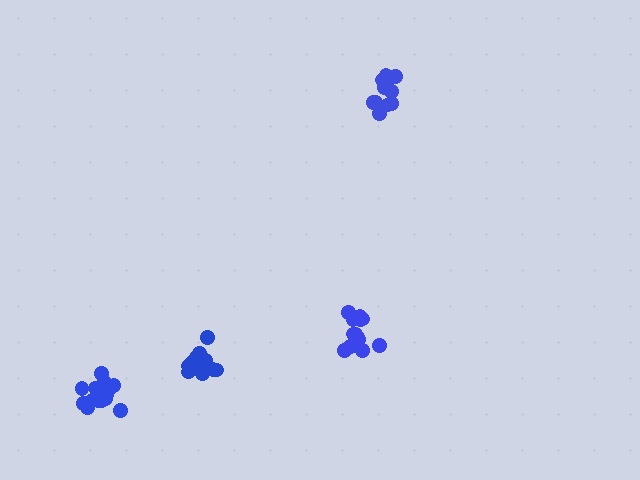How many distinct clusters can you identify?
There are 4 distinct clusters.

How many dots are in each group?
Group 1: 15 dots, Group 2: 14 dots, Group 3: 13 dots, Group 4: 11 dots (53 total).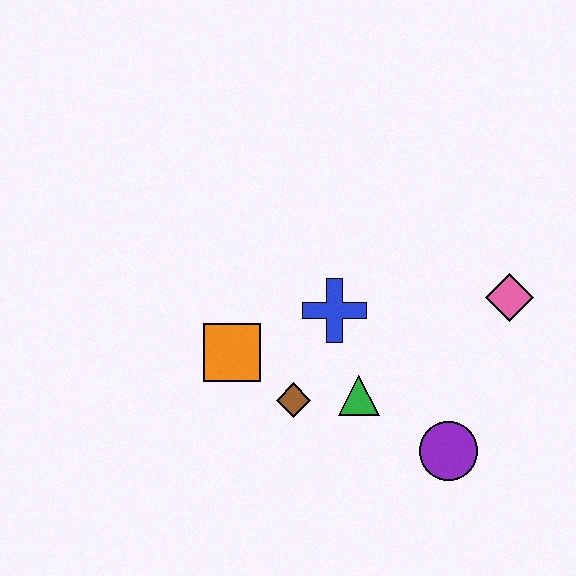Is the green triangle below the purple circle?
No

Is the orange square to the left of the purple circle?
Yes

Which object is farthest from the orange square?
The pink diamond is farthest from the orange square.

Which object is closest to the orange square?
The brown diamond is closest to the orange square.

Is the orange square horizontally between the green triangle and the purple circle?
No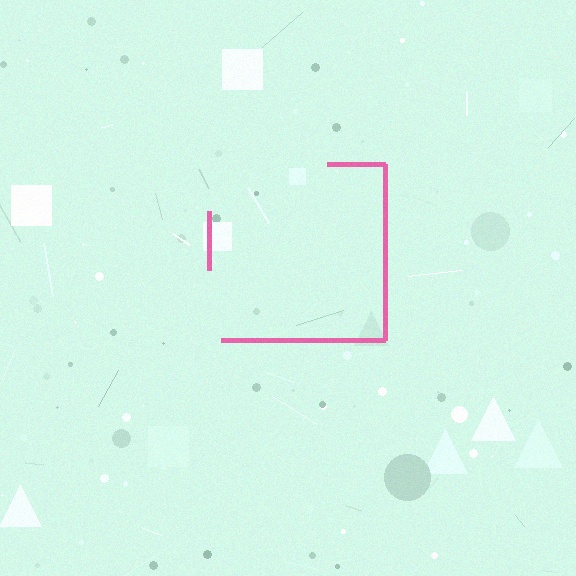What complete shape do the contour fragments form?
The contour fragments form a square.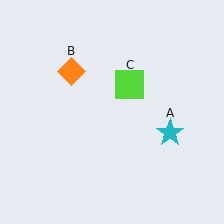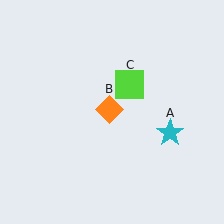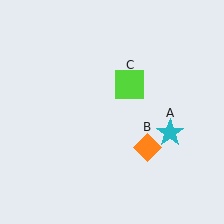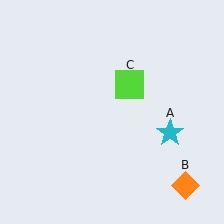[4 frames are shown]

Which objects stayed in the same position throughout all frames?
Cyan star (object A) and lime square (object C) remained stationary.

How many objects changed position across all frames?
1 object changed position: orange diamond (object B).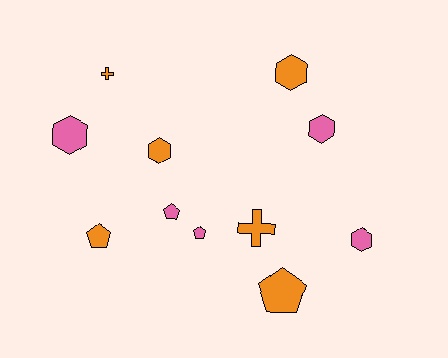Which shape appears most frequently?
Hexagon, with 5 objects.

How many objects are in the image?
There are 11 objects.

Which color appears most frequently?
Orange, with 6 objects.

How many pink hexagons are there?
There are 3 pink hexagons.